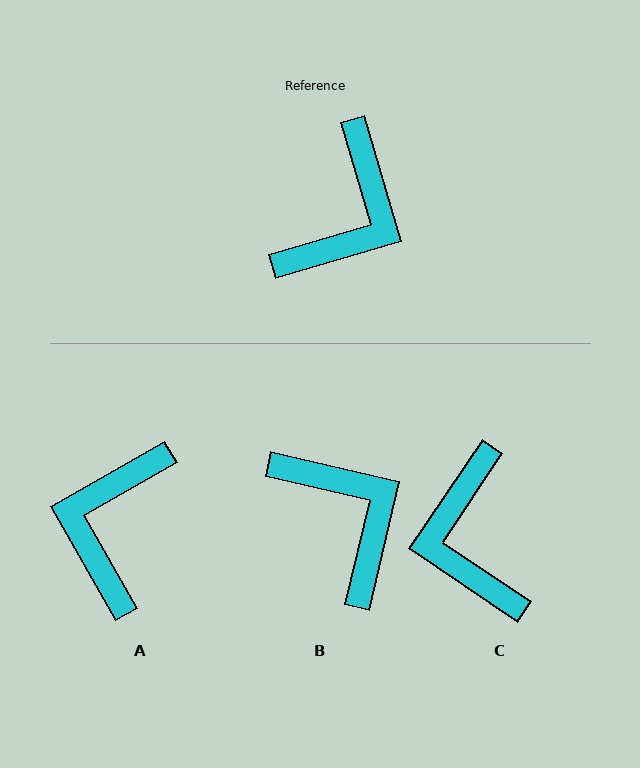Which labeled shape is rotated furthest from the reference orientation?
A, about 167 degrees away.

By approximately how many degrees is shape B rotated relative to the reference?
Approximately 61 degrees counter-clockwise.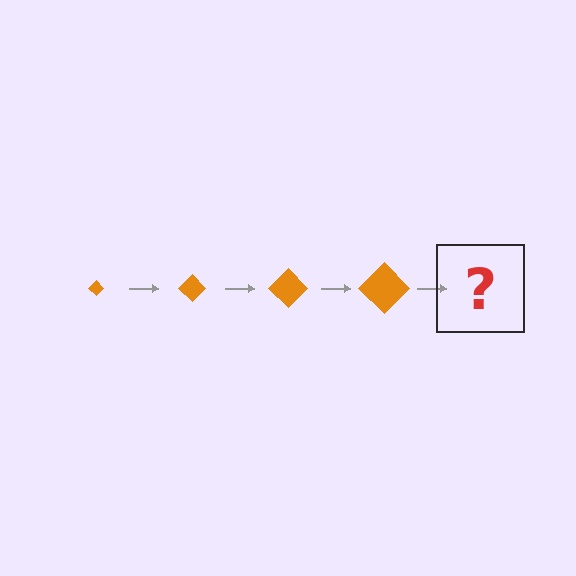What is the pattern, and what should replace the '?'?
The pattern is that the diamond gets progressively larger each step. The '?' should be an orange diamond, larger than the previous one.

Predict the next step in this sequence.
The next step is an orange diamond, larger than the previous one.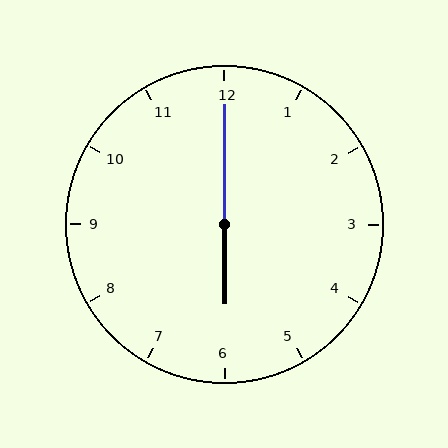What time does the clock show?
6:00.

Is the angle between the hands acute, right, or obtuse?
It is obtuse.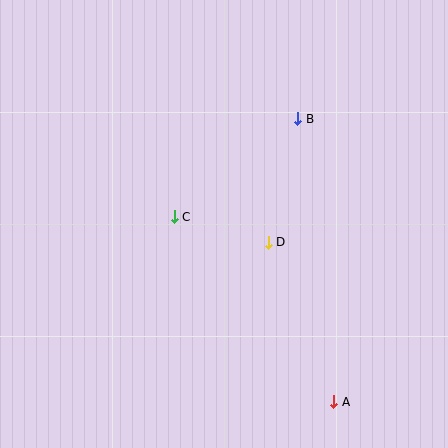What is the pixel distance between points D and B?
The distance between D and B is 127 pixels.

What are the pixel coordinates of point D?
Point D is at (268, 242).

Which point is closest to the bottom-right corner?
Point A is closest to the bottom-right corner.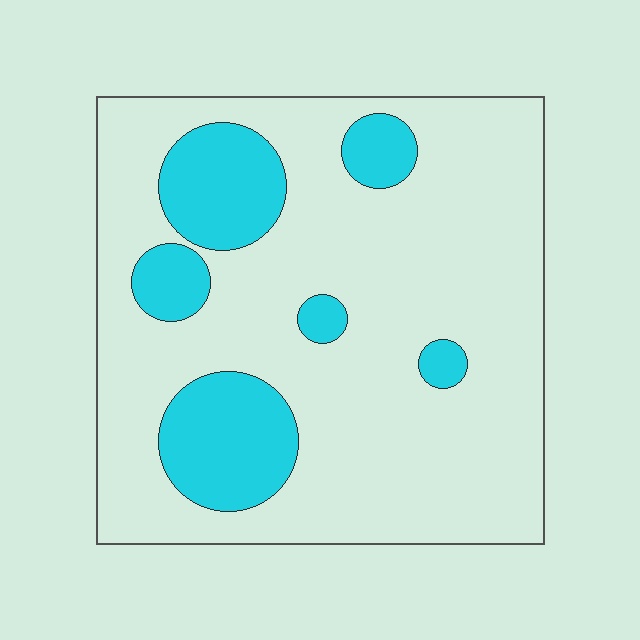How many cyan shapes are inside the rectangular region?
6.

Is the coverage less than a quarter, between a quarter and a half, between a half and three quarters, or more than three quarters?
Less than a quarter.